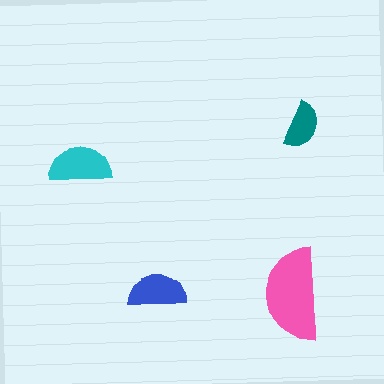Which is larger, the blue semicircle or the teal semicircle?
The blue one.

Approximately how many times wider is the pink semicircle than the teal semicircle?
About 2 times wider.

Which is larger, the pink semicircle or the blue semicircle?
The pink one.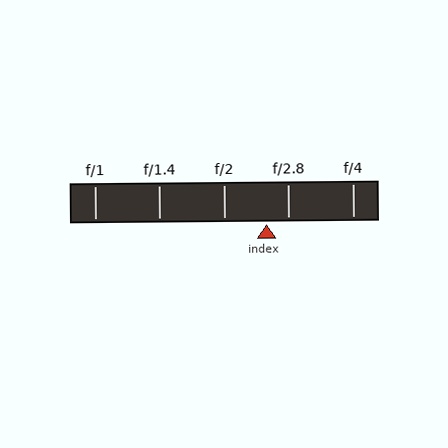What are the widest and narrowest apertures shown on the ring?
The widest aperture shown is f/1 and the narrowest is f/4.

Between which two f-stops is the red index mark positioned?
The index mark is between f/2 and f/2.8.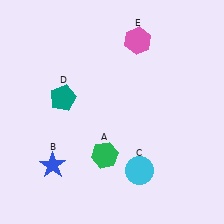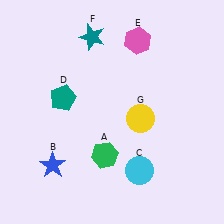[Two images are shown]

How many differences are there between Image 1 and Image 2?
There are 2 differences between the two images.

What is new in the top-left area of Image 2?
A teal star (F) was added in the top-left area of Image 2.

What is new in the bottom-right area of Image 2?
A yellow circle (G) was added in the bottom-right area of Image 2.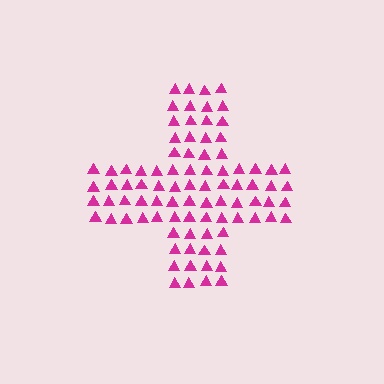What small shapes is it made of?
It is made of small triangles.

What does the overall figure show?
The overall figure shows a cross.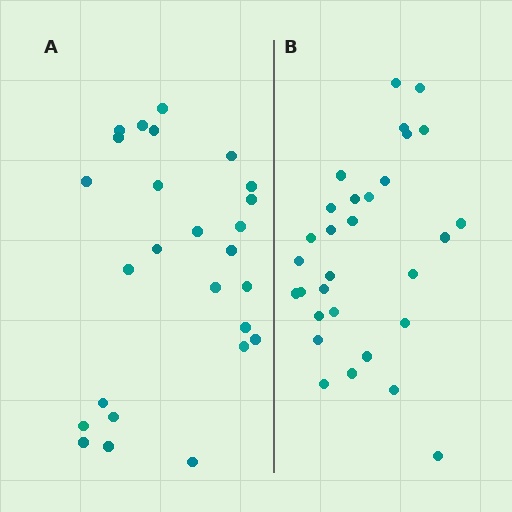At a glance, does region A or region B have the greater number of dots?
Region B (the right region) has more dots.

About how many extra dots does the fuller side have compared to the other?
Region B has about 4 more dots than region A.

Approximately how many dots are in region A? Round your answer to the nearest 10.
About 30 dots. (The exact count is 26, which rounds to 30.)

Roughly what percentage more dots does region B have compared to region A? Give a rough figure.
About 15% more.